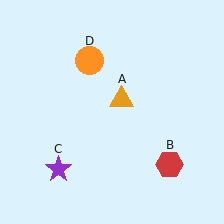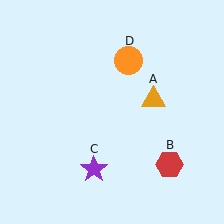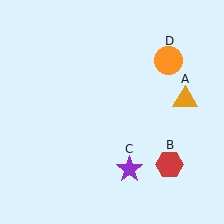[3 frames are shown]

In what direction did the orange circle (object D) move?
The orange circle (object D) moved right.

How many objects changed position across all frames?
3 objects changed position: orange triangle (object A), purple star (object C), orange circle (object D).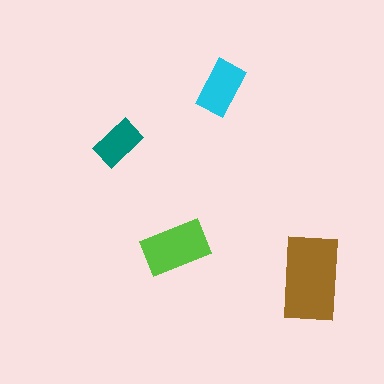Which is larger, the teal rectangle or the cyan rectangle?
The cyan one.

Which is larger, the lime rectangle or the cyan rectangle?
The lime one.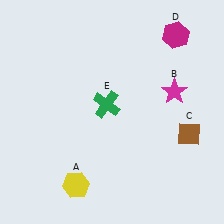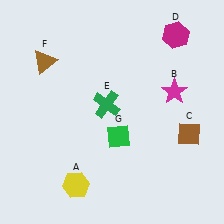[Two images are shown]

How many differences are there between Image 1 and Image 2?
There are 2 differences between the two images.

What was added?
A brown triangle (F), a green diamond (G) were added in Image 2.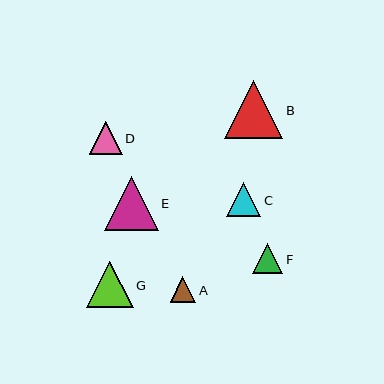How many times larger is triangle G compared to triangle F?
Triangle G is approximately 1.6 times the size of triangle F.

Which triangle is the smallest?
Triangle A is the smallest with a size of approximately 26 pixels.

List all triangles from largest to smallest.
From largest to smallest: B, E, G, C, D, F, A.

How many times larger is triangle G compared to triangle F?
Triangle G is approximately 1.6 times the size of triangle F.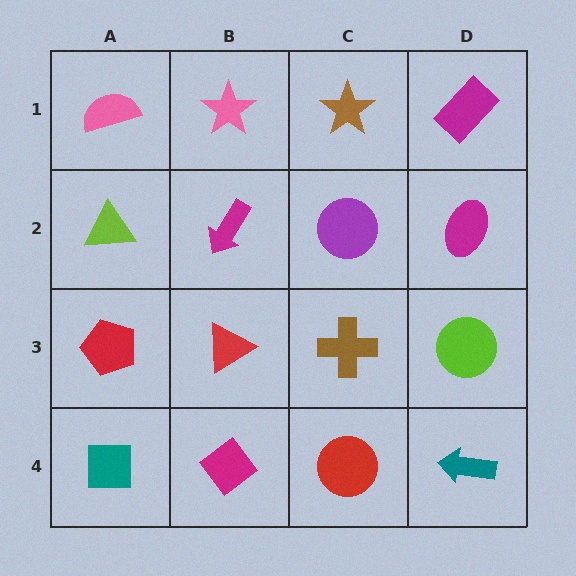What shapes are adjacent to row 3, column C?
A purple circle (row 2, column C), a red circle (row 4, column C), a red triangle (row 3, column B), a lime circle (row 3, column D).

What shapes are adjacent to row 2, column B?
A pink star (row 1, column B), a red triangle (row 3, column B), a lime triangle (row 2, column A), a purple circle (row 2, column C).